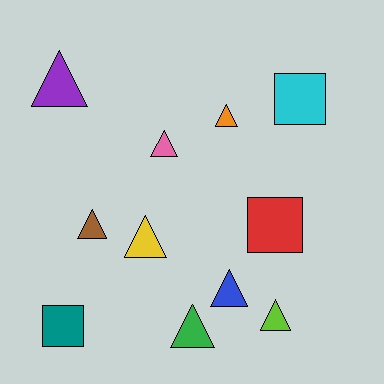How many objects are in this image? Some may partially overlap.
There are 11 objects.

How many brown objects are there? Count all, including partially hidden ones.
There is 1 brown object.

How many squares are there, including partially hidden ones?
There are 3 squares.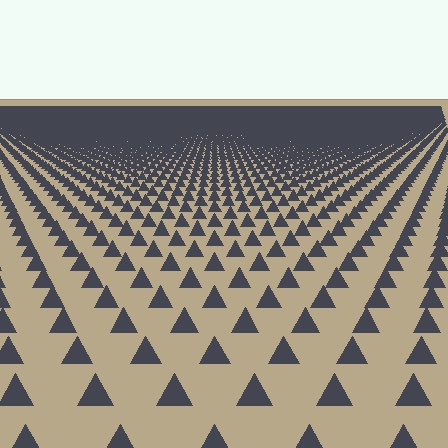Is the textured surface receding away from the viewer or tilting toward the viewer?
The surface is receding away from the viewer. Texture elements get smaller and denser toward the top.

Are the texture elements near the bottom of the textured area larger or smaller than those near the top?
Larger. Near the bottom, elements are closer to the viewer and appear at a bigger on-screen size.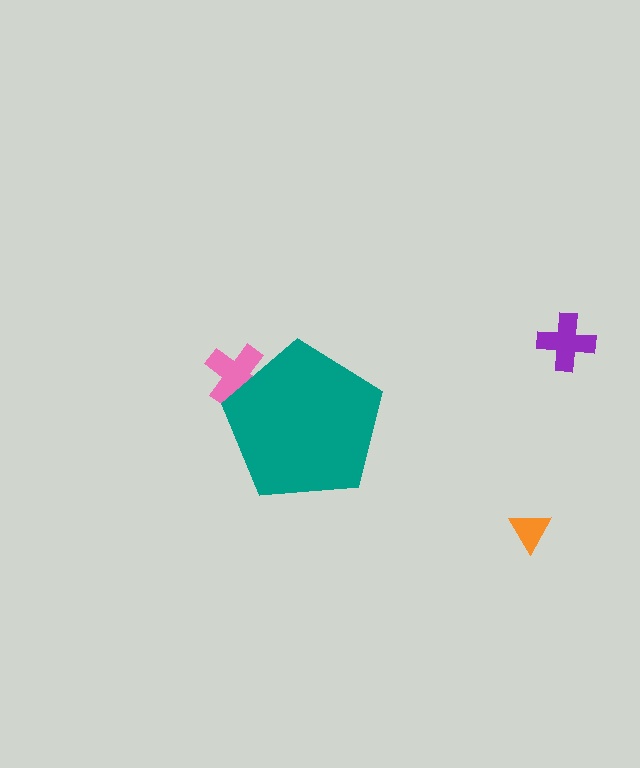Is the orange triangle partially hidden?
No, the orange triangle is fully visible.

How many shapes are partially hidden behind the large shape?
1 shape is partially hidden.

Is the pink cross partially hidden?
Yes, the pink cross is partially hidden behind the teal pentagon.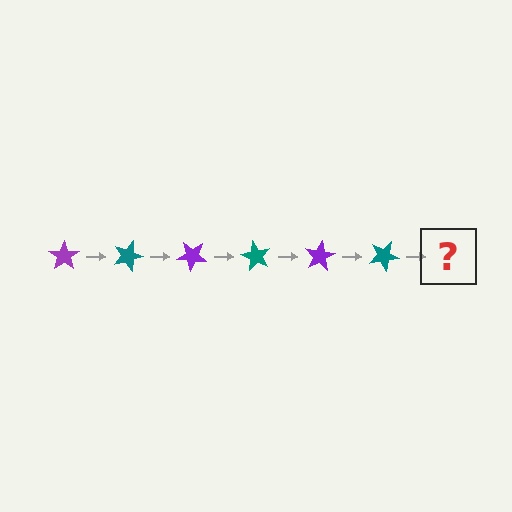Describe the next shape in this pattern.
It should be a purple star, rotated 120 degrees from the start.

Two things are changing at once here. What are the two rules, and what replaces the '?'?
The two rules are that it rotates 20 degrees each step and the color cycles through purple and teal. The '?' should be a purple star, rotated 120 degrees from the start.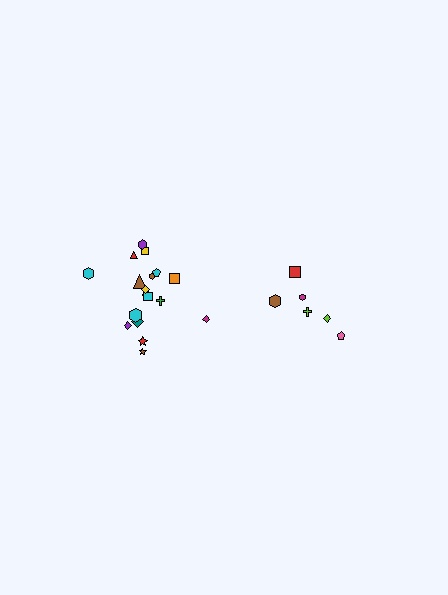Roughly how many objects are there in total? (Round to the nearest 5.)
Roughly 25 objects in total.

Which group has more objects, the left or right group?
The left group.